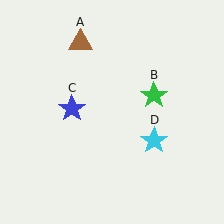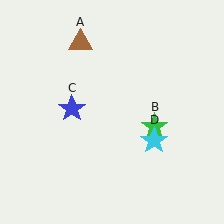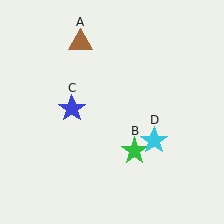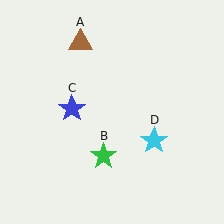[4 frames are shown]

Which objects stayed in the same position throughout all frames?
Brown triangle (object A) and blue star (object C) and cyan star (object D) remained stationary.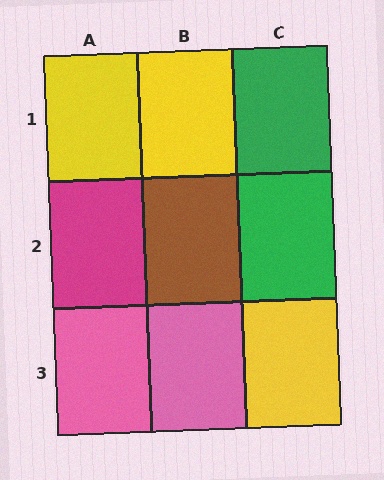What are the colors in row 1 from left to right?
Yellow, yellow, green.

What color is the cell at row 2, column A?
Magenta.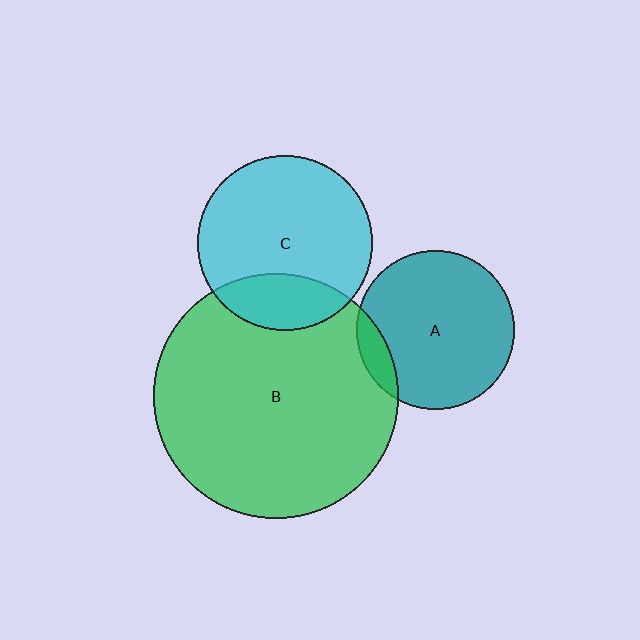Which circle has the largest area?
Circle B (green).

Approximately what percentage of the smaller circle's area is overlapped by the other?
Approximately 10%.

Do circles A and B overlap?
Yes.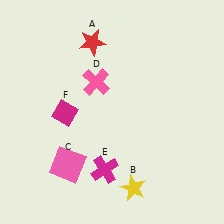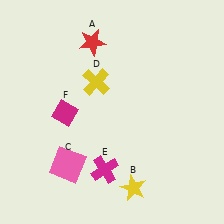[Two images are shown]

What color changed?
The cross (D) changed from pink in Image 1 to yellow in Image 2.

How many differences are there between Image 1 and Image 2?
There is 1 difference between the two images.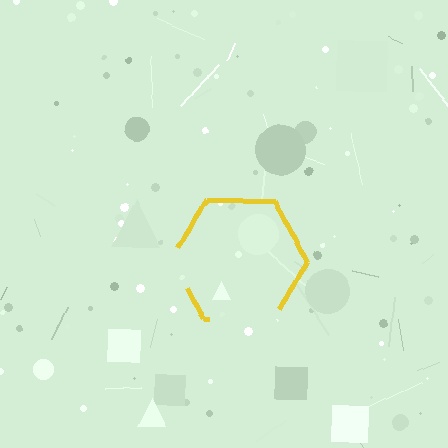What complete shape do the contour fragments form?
The contour fragments form a hexagon.